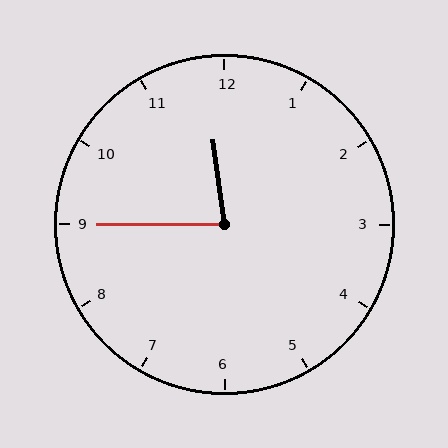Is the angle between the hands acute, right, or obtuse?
It is acute.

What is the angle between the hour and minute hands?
Approximately 82 degrees.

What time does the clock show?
11:45.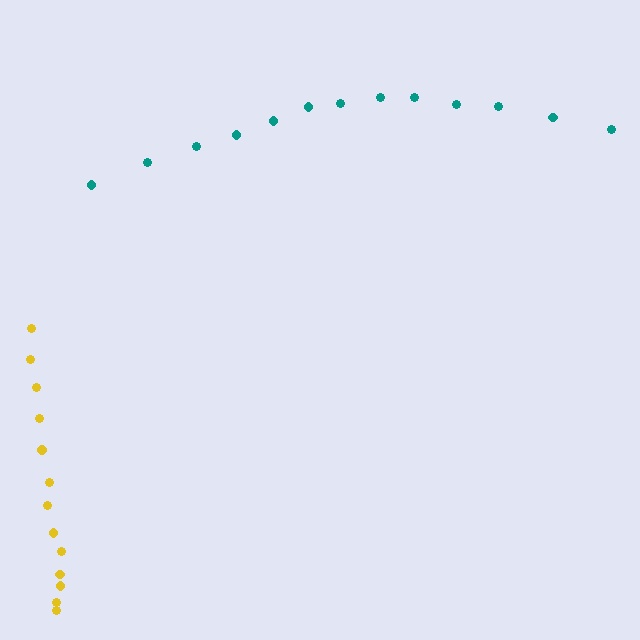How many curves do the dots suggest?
There are 2 distinct paths.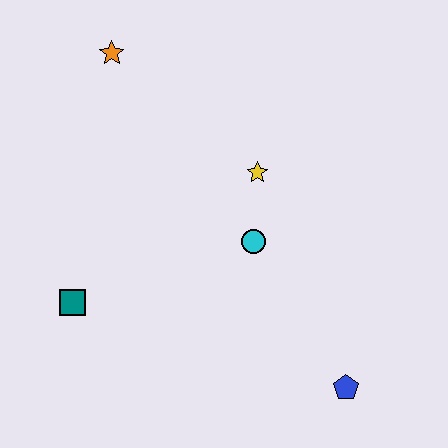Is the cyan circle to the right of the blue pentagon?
No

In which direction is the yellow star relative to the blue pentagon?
The yellow star is above the blue pentagon.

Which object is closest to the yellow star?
The cyan circle is closest to the yellow star.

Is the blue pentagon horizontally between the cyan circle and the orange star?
No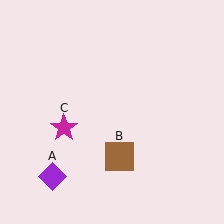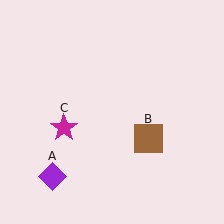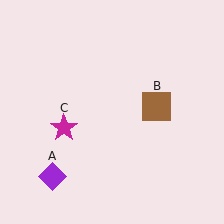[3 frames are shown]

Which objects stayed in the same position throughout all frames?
Purple diamond (object A) and magenta star (object C) remained stationary.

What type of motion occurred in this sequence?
The brown square (object B) rotated counterclockwise around the center of the scene.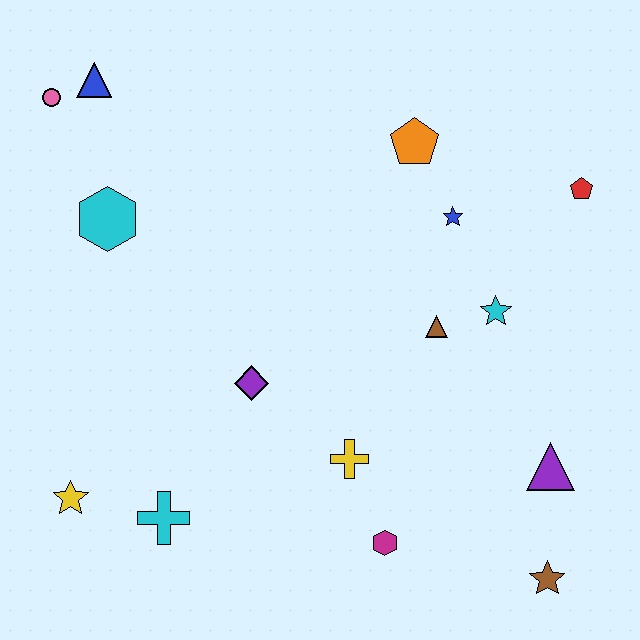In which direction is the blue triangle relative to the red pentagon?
The blue triangle is to the left of the red pentagon.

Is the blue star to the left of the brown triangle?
No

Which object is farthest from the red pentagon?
The yellow star is farthest from the red pentagon.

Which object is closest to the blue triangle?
The pink circle is closest to the blue triangle.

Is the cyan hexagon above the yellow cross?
Yes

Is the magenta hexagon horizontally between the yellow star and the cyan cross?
No